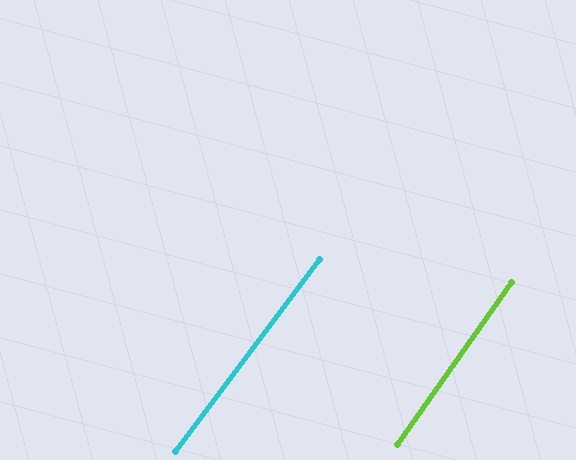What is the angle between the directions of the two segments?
Approximately 2 degrees.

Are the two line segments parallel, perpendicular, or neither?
Parallel — their directions differ by only 1.8°.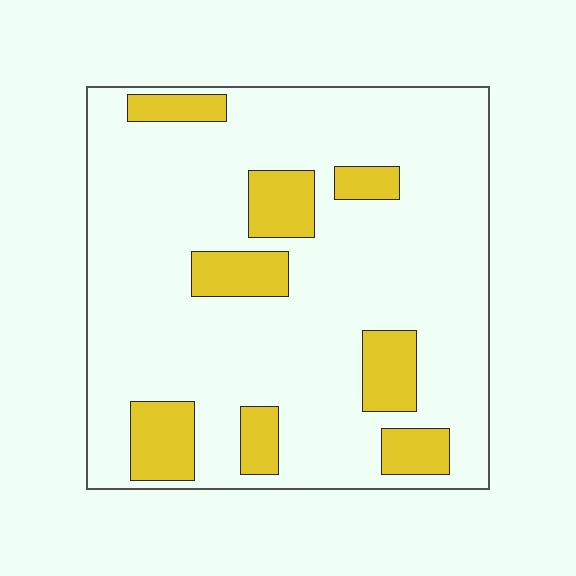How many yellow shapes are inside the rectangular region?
8.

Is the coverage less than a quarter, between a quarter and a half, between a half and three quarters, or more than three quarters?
Less than a quarter.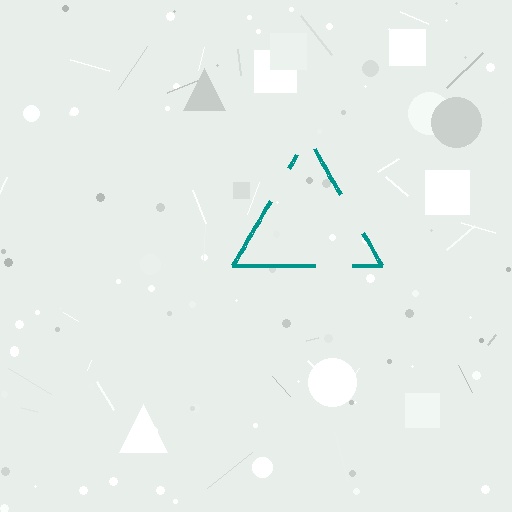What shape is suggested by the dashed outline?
The dashed outline suggests a triangle.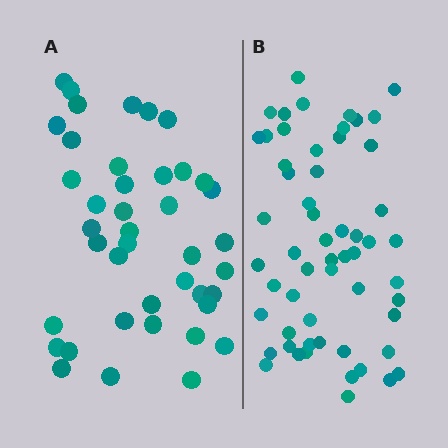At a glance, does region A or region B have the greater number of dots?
Region B (the right region) has more dots.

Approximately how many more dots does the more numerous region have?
Region B has approximately 15 more dots than region A.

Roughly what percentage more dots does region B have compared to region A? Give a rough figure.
About 40% more.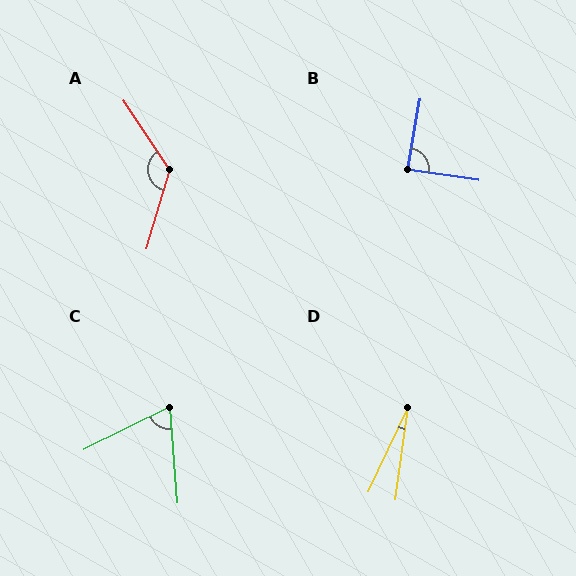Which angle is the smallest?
D, at approximately 17 degrees.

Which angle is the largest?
A, at approximately 130 degrees.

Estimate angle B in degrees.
Approximately 89 degrees.